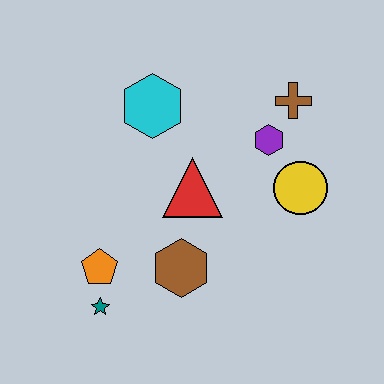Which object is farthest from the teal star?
The brown cross is farthest from the teal star.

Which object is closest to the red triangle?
The brown hexagon is closest to the red triangle.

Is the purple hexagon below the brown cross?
Yes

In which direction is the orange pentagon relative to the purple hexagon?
The orange pentagon is to the left of the purple hexagon.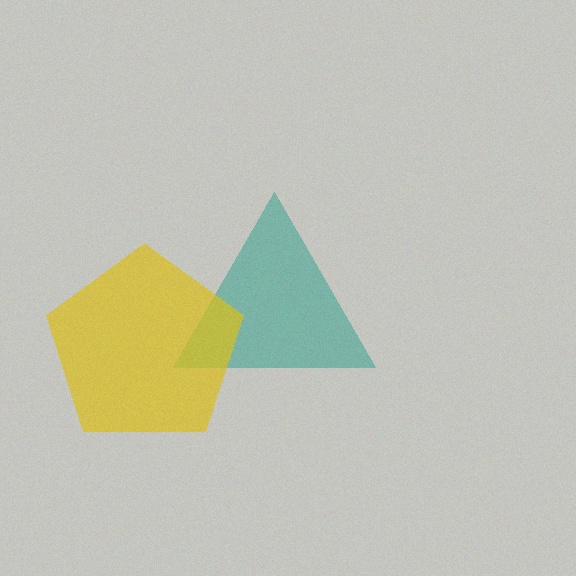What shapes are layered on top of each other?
The layered shapes are: a teal triangle, a yellow pentagon.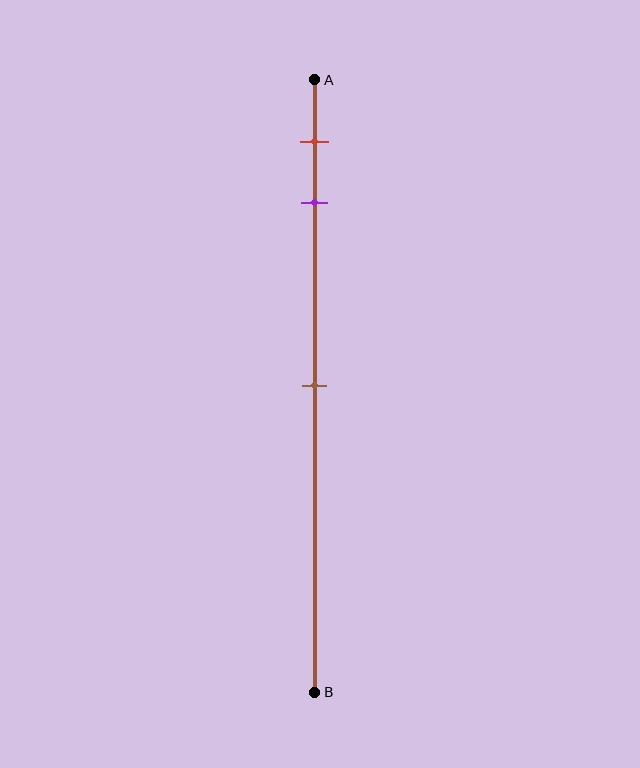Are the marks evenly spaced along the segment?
No, the marks are not evenly spaced.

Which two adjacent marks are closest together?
The red and purple marks are the closest adjacent pair.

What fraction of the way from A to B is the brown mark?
The brown mark is approximately 50% (0.5) of the way from A to B.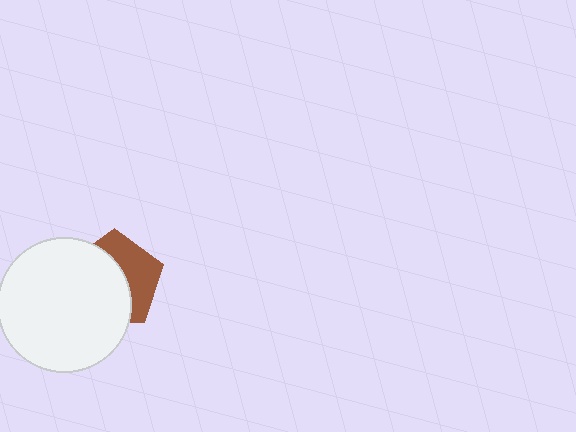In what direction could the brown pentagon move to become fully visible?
The brown pentagon could move right. That would shift it out from behind the white circle entirely.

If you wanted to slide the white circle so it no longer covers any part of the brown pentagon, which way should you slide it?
Slide it left — that is the most direct way to separate the two shapes.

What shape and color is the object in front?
The object in front is a white circle.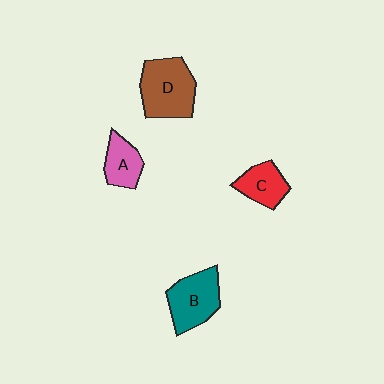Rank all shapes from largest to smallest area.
From largest to smallest: D (brown), B (teal), C (red), A (pink).